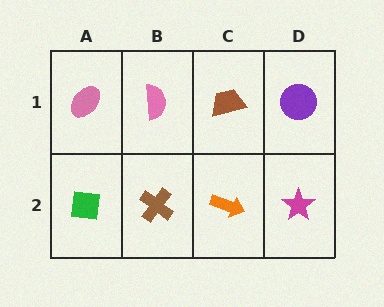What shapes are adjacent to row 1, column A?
A green square (row 2, column A), a pink semicircle (row 1, column B).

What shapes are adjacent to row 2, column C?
A brown trapezoid (row 1, column C), a brown cross (row 2, column B), a magenta star (row 2, column D).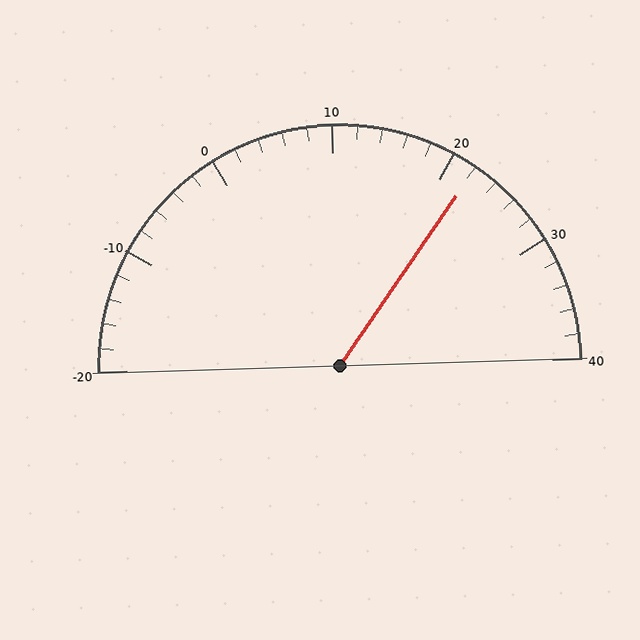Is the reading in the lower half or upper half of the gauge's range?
The reading is in the upper half of the range (-20 to 40).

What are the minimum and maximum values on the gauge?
The gauge ranges from -20 to 40.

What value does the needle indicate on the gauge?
The needle indicates approximately 22.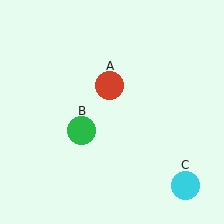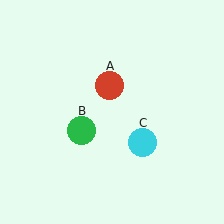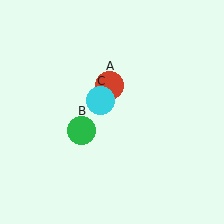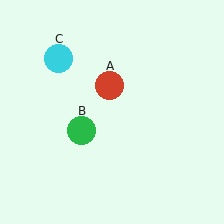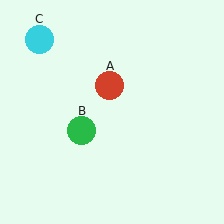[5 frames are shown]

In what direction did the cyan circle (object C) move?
The cyan circle (object C) moved up and to the left.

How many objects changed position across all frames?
1 object changed position: cyan circle (object C).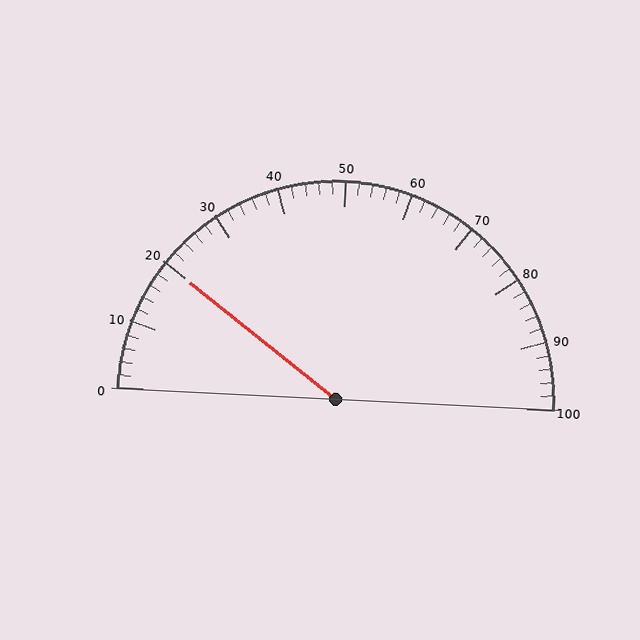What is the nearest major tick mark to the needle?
The nearest major tick mark is 20.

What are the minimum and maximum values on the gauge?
The gauge ranges from 0 to 100.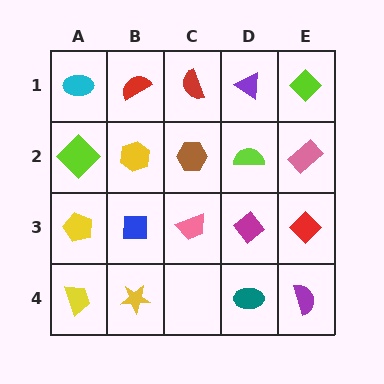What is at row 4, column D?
A teal ellipse.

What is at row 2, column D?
A lime semicircle.